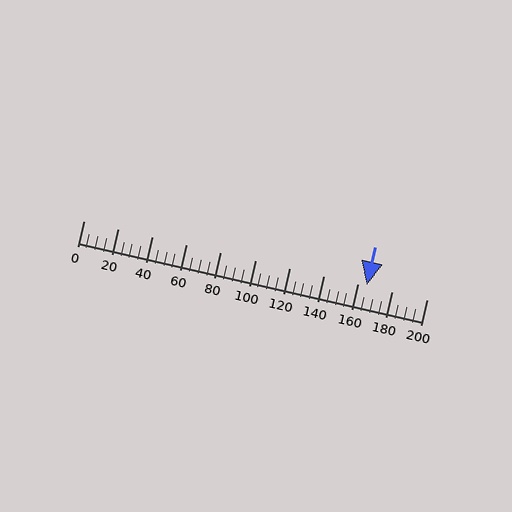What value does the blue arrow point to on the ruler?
The blue arrow points to approximately 165.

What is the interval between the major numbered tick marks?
The major tick marks are spaced 20 units apart.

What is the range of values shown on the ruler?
The ruler shows values from 0 to 200.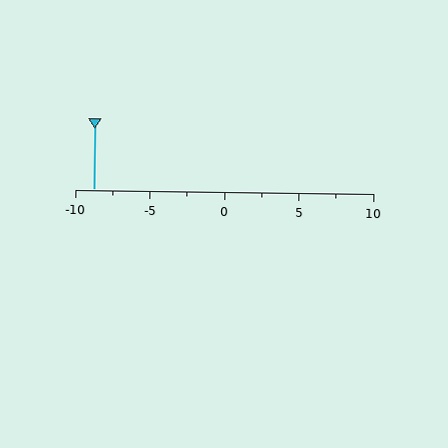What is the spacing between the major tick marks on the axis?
The major ticks are spaced 5 apart.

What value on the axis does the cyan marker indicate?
The marker indicates approximately -8.8.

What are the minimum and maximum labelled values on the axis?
The axis runs from -10 to 10.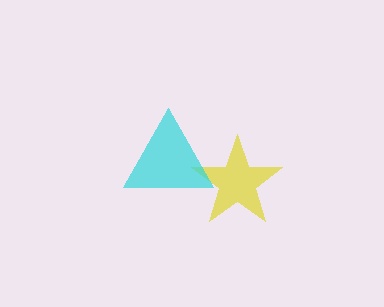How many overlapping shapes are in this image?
There are 2 overlapping shapes in the image.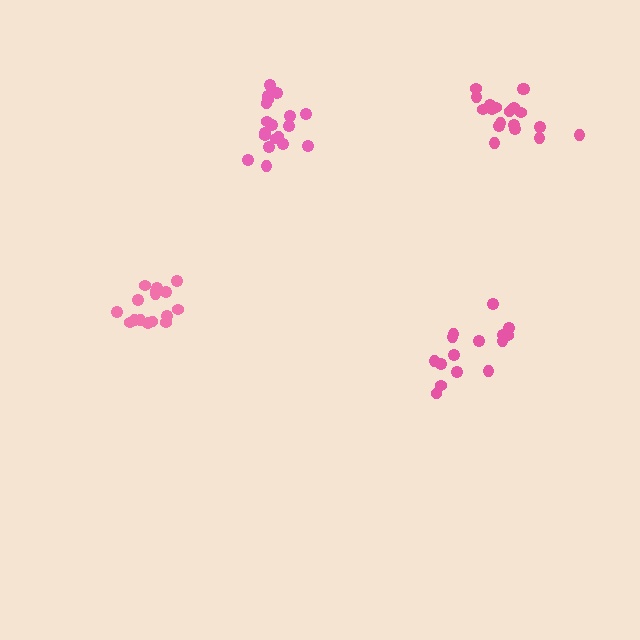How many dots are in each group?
Group 1: 19 dots, Group 2: 15 dots, Group 3: 16 dots, Group 4: 19 dots (69 total).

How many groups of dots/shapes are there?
There are 4 groups.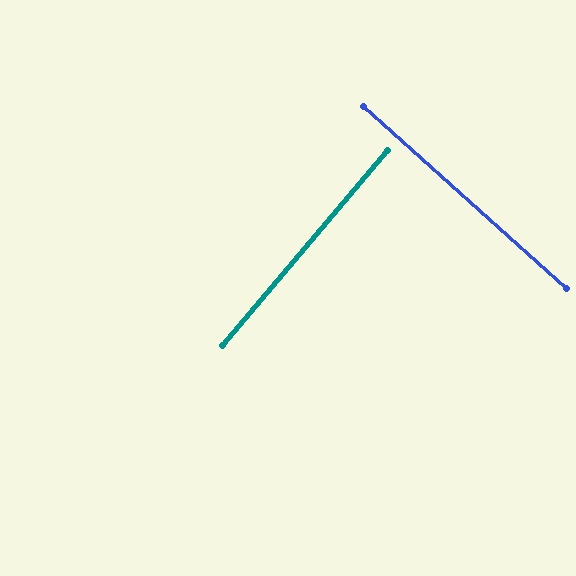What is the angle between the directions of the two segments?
Approximately 88 degrees.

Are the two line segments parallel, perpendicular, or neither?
Perpendicular — they meet at approximately 88°.